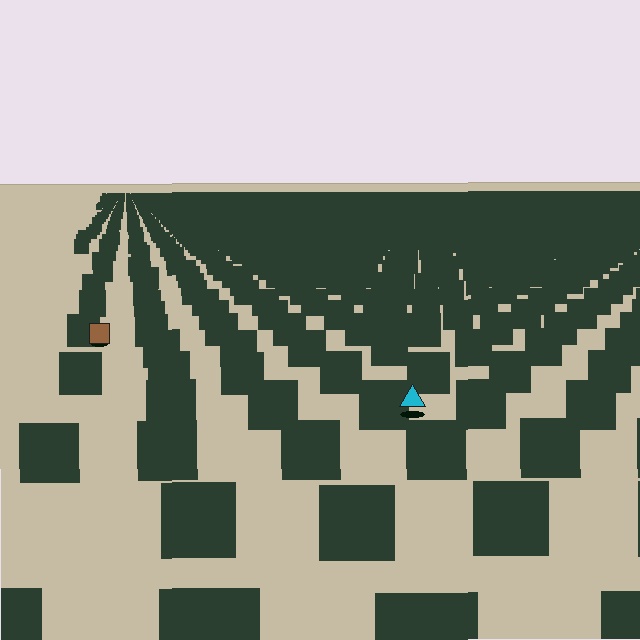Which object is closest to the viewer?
The cyan triangle is closest. The texture marks near it are larger and more spread out.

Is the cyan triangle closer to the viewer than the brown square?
Yes. The cyan triangle is closer — you can tell from the texture gradient: the ground texture is coarser near it.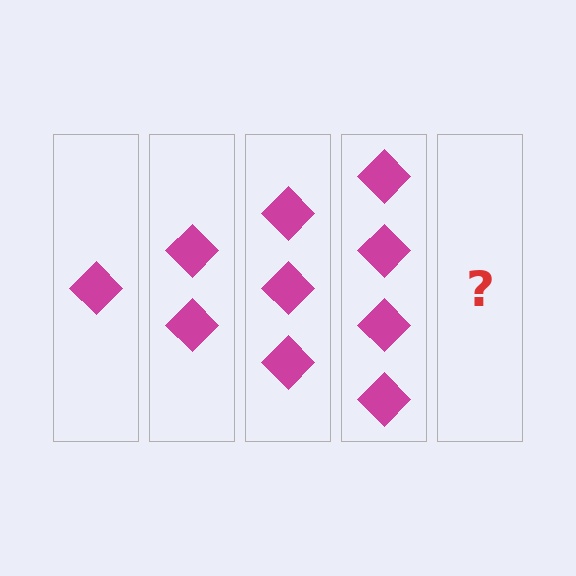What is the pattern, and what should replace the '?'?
The pattern is that each step adds one more diamond. The '?' should be 5 diamonds.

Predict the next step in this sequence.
The next step is 5 diamonds.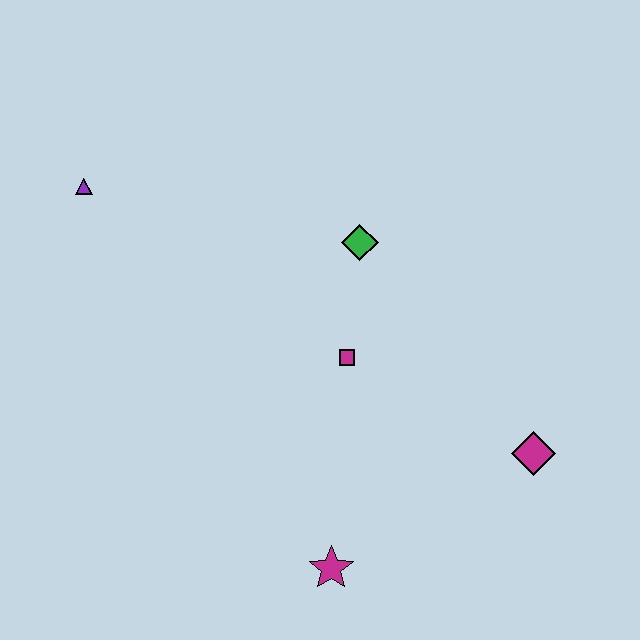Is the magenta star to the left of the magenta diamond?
Yes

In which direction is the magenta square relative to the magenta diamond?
The magenta square is to the left of the magenta diamond.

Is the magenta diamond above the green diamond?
No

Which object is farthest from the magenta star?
The purple triangle is farthest from the magenta star.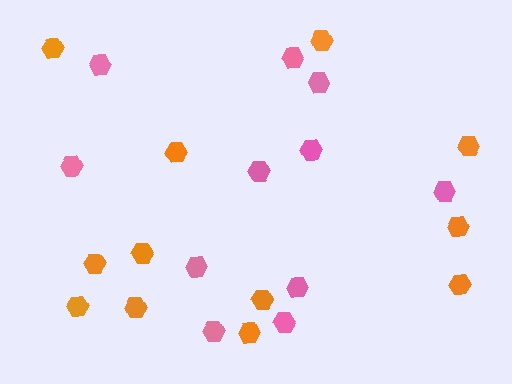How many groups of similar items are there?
There are 2 groups: one group of orange hexagons (12) and one group of pink hexagons (11).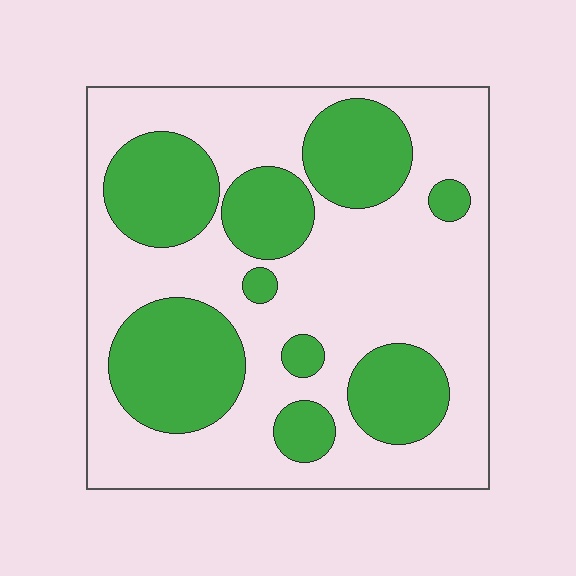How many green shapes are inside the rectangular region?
9.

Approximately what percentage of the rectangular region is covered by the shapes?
Approximately 35%.